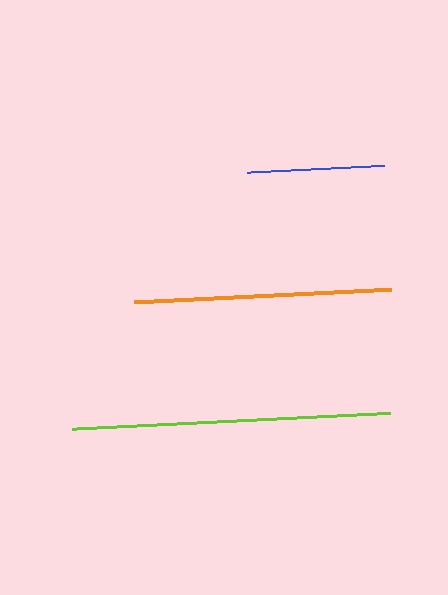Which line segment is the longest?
The lime line is the longest at approximately 318 pixels.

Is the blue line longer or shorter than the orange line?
The orange line is longer than the blue line.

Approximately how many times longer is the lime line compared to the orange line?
The lime line is approximately 1.2 times the length of the orange line.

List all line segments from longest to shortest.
From longest to shortest: lime, orange, blue.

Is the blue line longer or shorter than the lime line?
The lime line is longer than the blue line.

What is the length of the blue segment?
The blue segment is approximately 137 pixels long.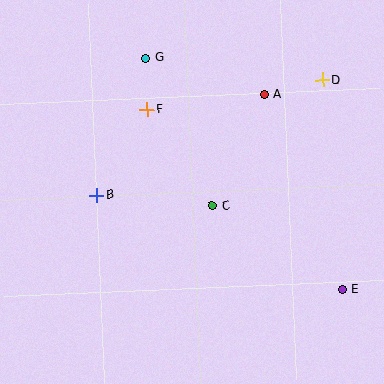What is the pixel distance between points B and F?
The distance between B and F is 99 pixels.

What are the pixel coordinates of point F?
Point F is at (147, 110).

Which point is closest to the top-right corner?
Point D is closest to the top-right corner.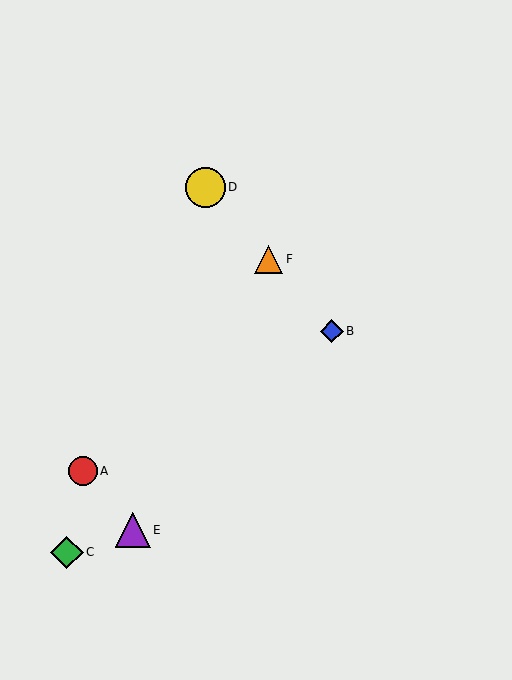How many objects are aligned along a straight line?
3 objects (B, D, F) are aligned along a straight line.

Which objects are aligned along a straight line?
Objects B, D, F are aligned along a straight line.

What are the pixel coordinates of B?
Object B is at (332, 331).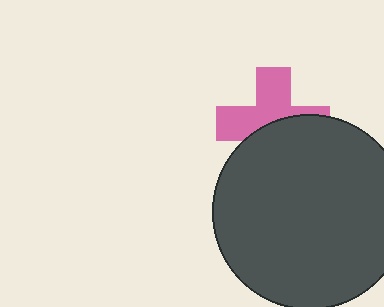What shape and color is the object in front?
The object in front is a dark gray circle.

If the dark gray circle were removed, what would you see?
You would see the complete pink cross.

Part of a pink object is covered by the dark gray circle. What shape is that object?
It is a cross.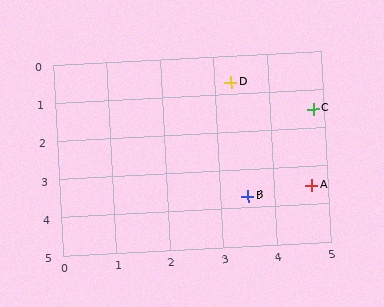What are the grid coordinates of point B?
Point B is at approximately (3.5, 3.7).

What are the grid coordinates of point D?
Point D is at approximately (3.3, 0.7).